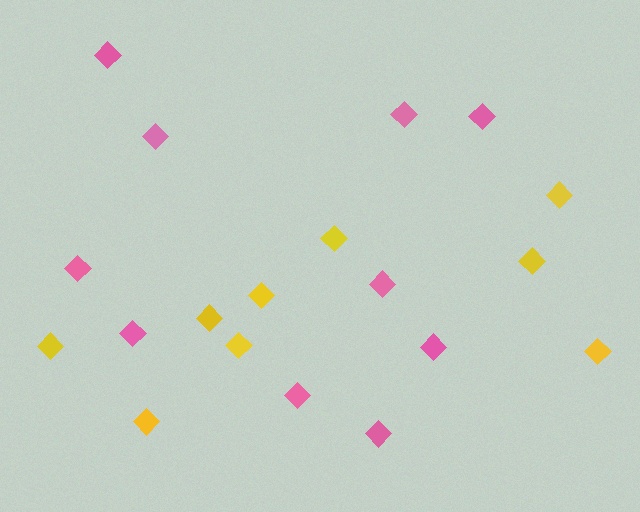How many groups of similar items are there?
There are 2 groups: one group of yellow diamonds (9) and one group of pink diamonds (10).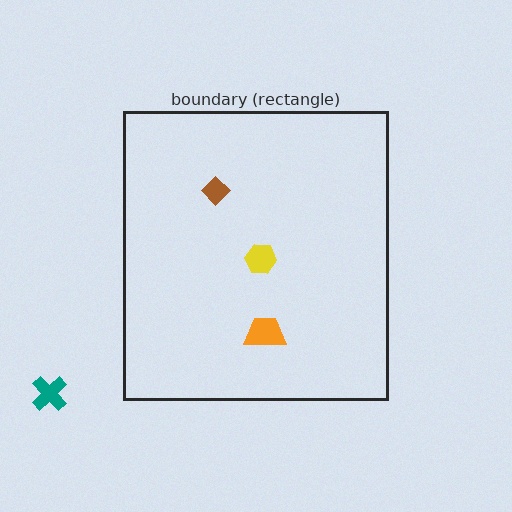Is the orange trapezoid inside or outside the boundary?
Inside.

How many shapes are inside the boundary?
3 inside, 1 outside.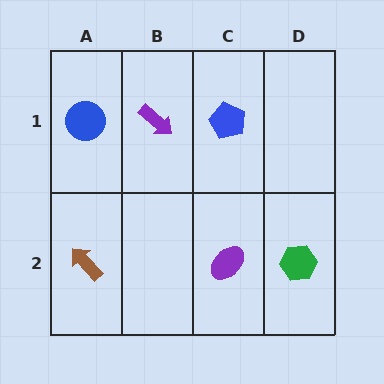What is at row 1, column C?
A blue pentagon.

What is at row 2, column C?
A purple ellipse.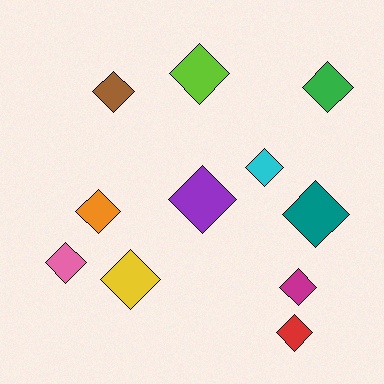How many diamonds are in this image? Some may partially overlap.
There are 11 diamonds.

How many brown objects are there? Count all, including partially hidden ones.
There is 1 brown object.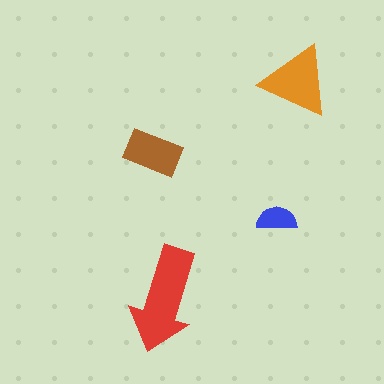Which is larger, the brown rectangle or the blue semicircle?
The brown rectangle.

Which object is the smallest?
The blue semicircle.